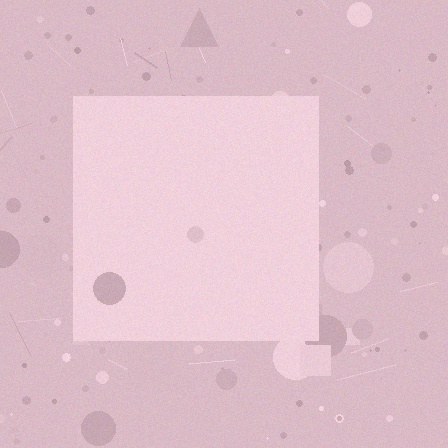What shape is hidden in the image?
A square is hidden in the image.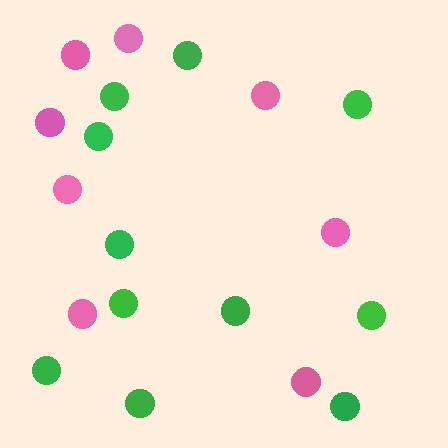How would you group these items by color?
There are 2 groups: one group of pink circles (8) and one group of green circles (11).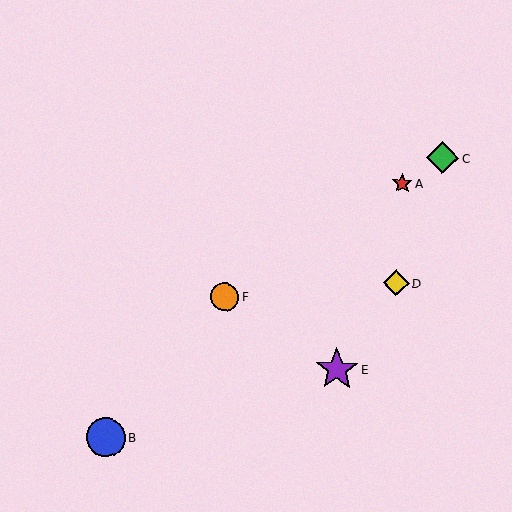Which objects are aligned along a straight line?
Objects A, C, F are aligned along a straight line.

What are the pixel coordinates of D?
Object D is at (396, 283).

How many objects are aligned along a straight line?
3 objects (A, C, F) are aligned along a straight line.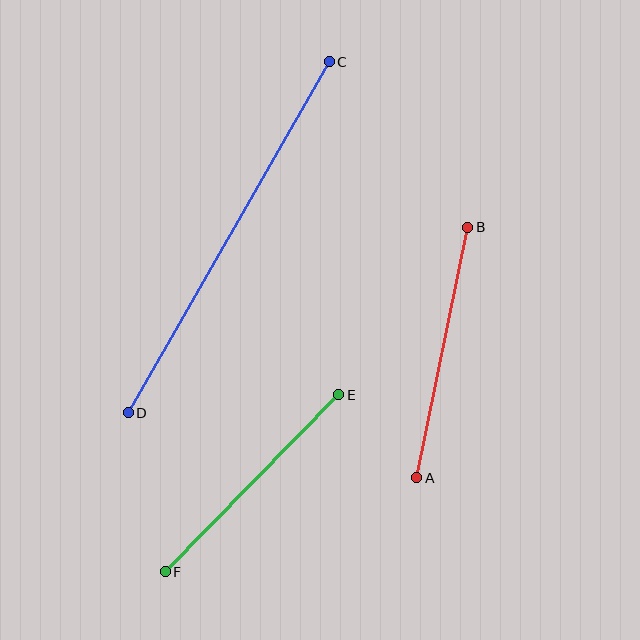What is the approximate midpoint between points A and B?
The midpoint is at approximately (442, 353) pixels.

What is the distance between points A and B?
The distance is approximately 256 pixels.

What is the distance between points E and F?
The distance is approximately 248 pixels.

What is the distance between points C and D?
The distance is approximately 404 pixels.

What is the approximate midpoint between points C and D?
The midpoint is at approximately (229, 237) pixels.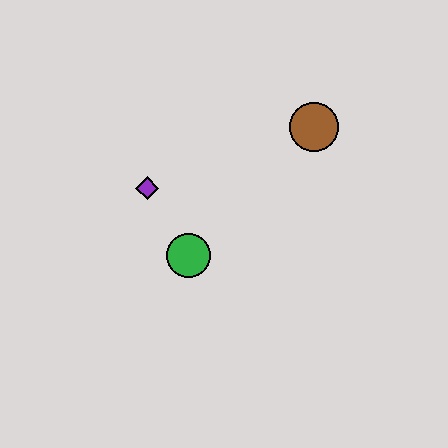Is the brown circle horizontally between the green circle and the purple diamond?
No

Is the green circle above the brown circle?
No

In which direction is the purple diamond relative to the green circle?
The purple diamond is above the green circle.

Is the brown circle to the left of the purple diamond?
No